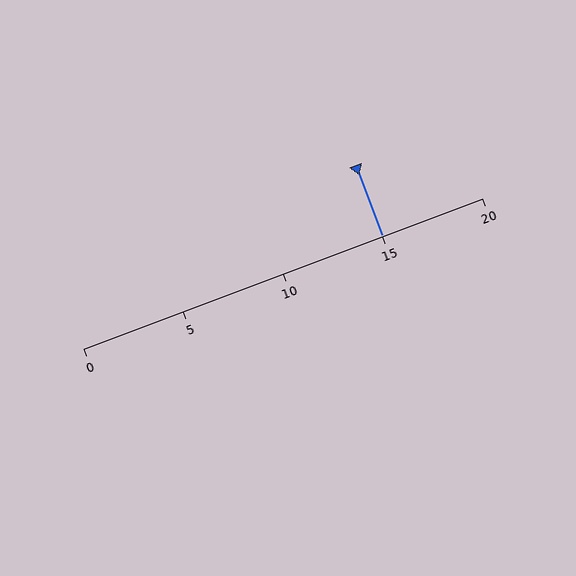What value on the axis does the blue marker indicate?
The marker indicates approximately 15.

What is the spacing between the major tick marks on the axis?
The major ticks are spaced 5 apart.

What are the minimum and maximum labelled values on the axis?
The axis runs from 0 to 20.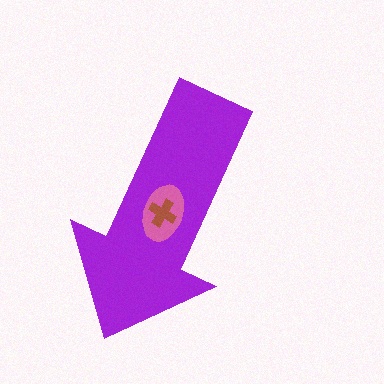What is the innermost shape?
The brown cross.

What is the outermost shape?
The purple arrow.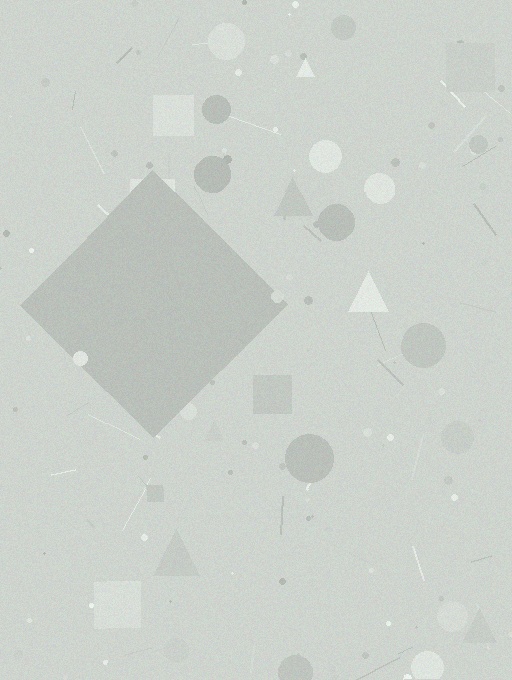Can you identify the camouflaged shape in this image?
The camouflaged shape is a diamond.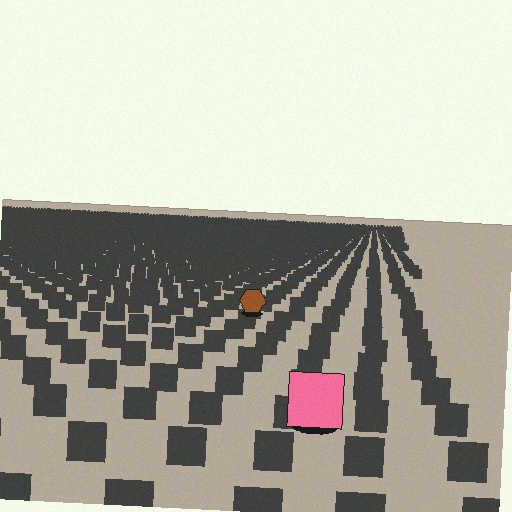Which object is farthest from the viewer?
The brown hexagon is farthest from the viewer. It appears smaller and the ground texture around it is denser.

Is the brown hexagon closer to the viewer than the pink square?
No. The pink square is closer — you can tell from the texture gradient: the ground texture is coarser near it.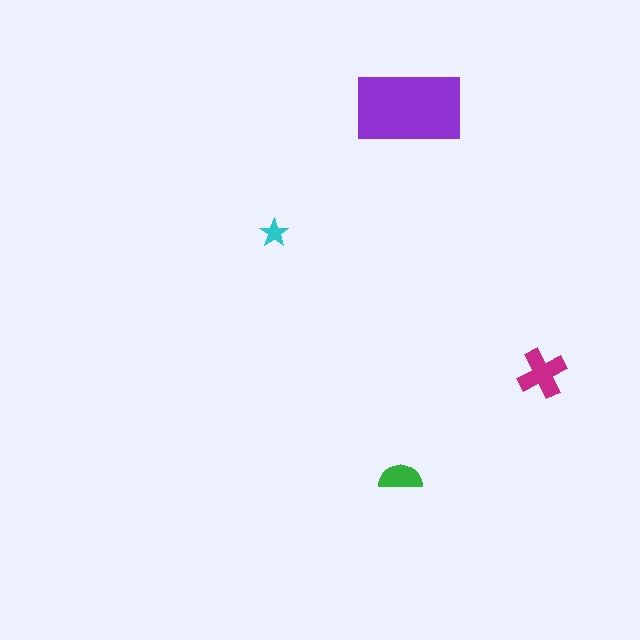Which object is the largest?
The purple rectangle.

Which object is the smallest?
The cyan star.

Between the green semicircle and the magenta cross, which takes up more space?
The magenta cross.